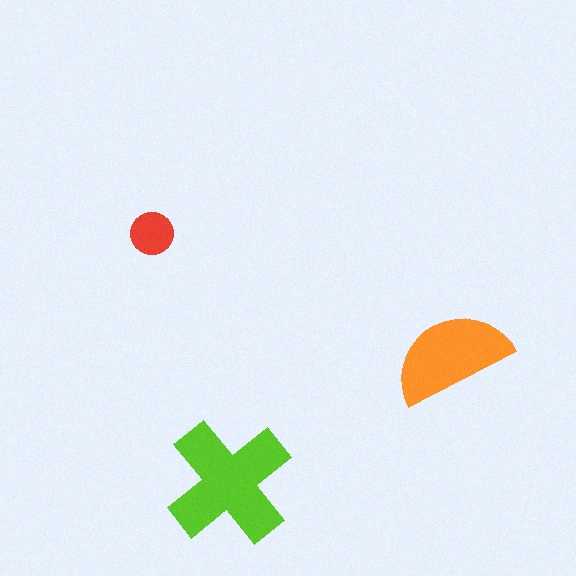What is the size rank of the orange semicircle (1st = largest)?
2nd.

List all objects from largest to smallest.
The lime cross, the orange semicircle, the red circle.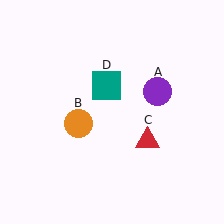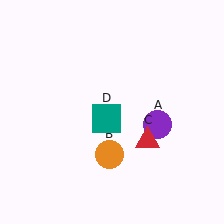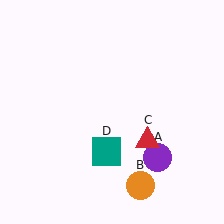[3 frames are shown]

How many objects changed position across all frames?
3 objects changed position: purple circle (object A), orange circle (object B), teal square (object D).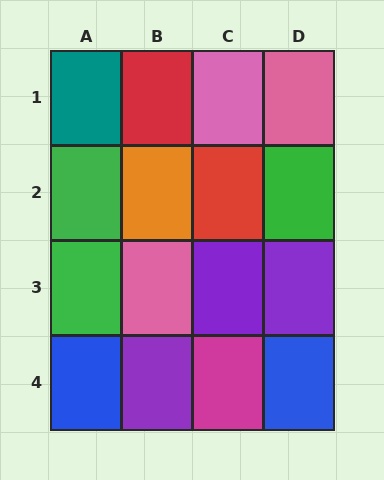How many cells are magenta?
1 cell is magenta.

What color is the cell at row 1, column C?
Pink.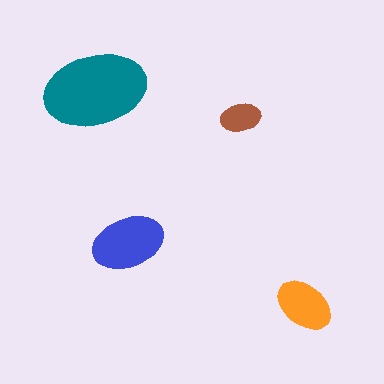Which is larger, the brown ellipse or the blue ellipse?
The blue one.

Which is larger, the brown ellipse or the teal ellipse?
The teal one.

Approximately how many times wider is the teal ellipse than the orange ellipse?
About 2 times wider.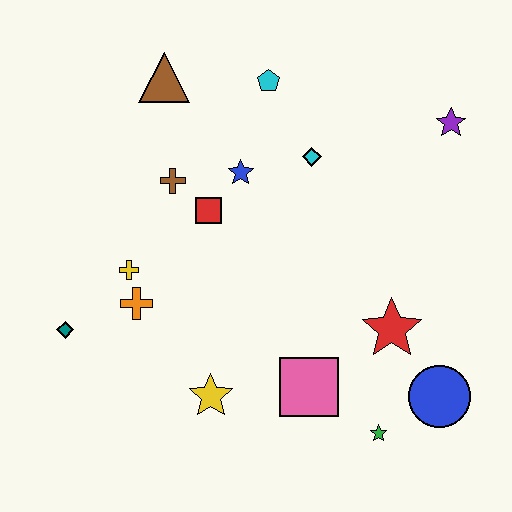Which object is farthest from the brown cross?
The blue circle is farthest from the brown cross.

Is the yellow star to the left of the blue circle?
Yes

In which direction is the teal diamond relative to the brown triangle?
The teal diamond is below the brown triangle.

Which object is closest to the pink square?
The green star is closest to the pink square.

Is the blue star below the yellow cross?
No